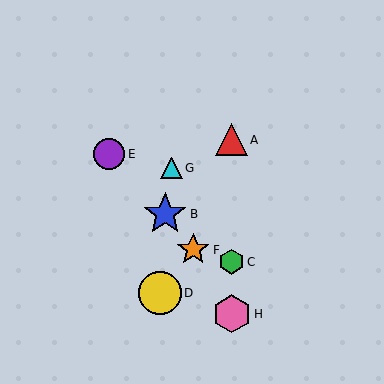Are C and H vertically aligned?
Yes, both are at x≈232.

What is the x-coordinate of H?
Object H is at x≈232.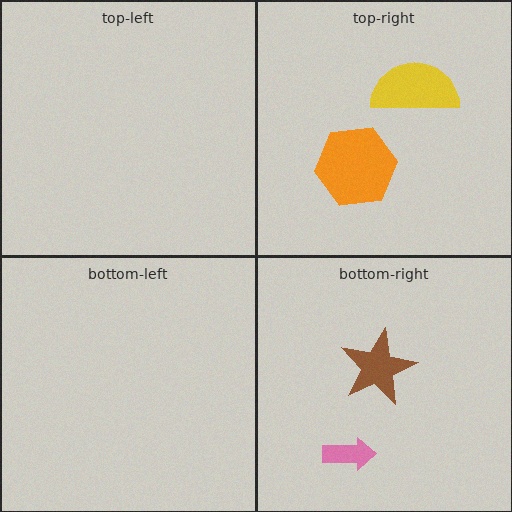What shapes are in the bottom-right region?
The pink arrow, the brown star.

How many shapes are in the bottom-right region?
2.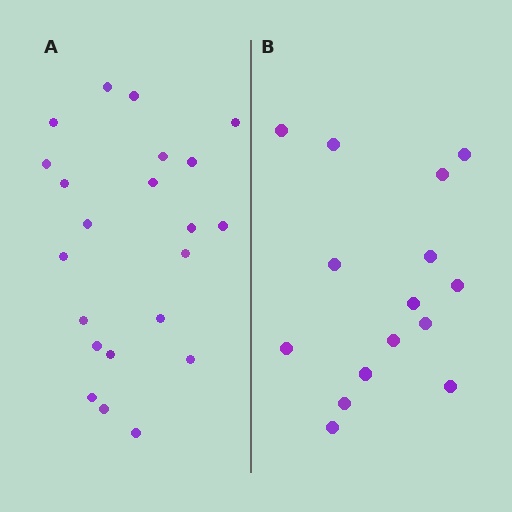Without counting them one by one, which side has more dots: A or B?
Region A (the left region) has more dots.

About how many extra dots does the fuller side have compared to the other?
Region A has roughly 8 or so more dots than region B.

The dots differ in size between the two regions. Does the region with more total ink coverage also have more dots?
No. Region B has more total ink coverage because its dots are larger, but region A actually contains more individual dots. Total area can be misleading — the number of items is what matters here.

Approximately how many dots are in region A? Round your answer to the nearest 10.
About 20 dots. (The exact count is 22, which rounds to 20.)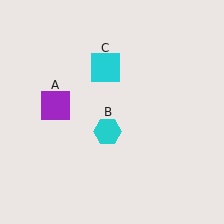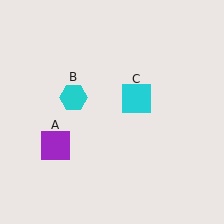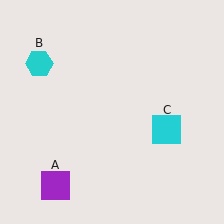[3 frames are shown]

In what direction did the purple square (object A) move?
The purple square (object A) moved down.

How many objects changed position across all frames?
3 objects changed position: purple square (object A), cyan hexagon (object B), cyan square (object C).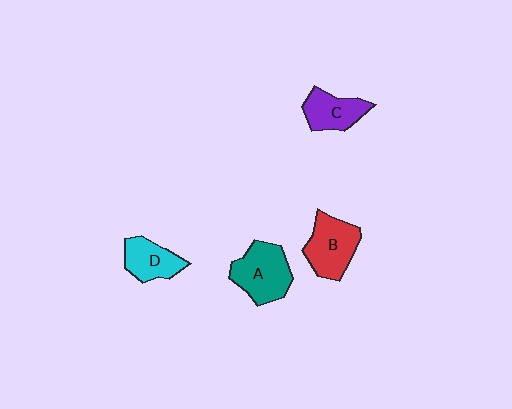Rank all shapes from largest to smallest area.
From largest to smallest: A (teal), B (red), C (purple), D (cyan).